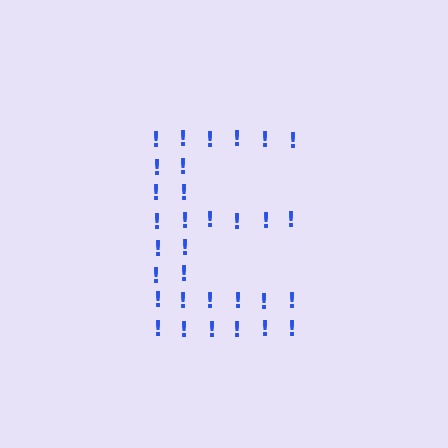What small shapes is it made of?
It is made of small exclamation marks.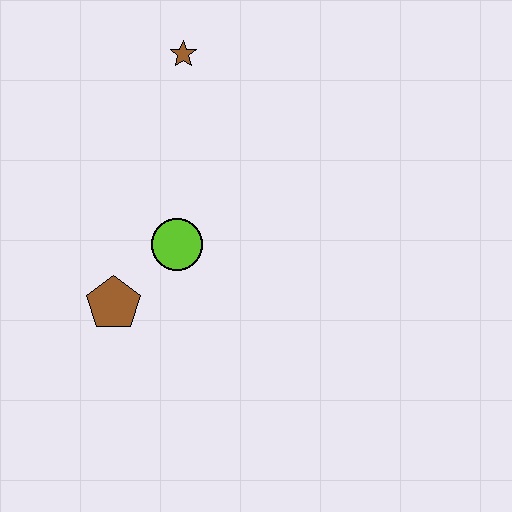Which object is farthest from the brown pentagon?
The brown star is farthest from the brown pentagon.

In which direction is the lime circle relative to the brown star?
The lime circle is below the brown star.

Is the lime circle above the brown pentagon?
Yes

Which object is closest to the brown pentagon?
The lime circle is closest to the brown pentagon.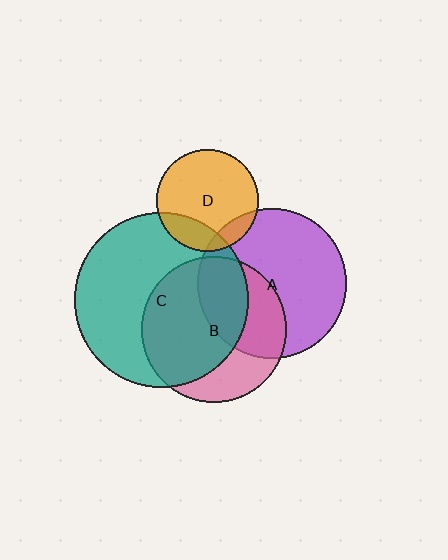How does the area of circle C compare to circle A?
Approximately 1.4 times.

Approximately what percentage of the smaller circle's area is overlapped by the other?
Approximately 25%.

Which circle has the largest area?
Circle C (teal).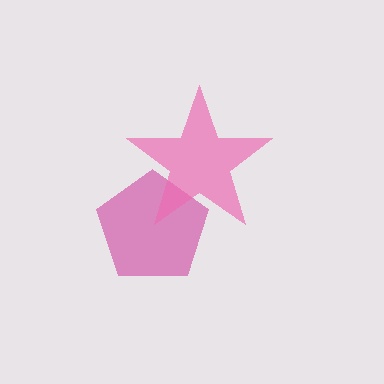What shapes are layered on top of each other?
The layered shapes are: a magenta pentagon, a pink star.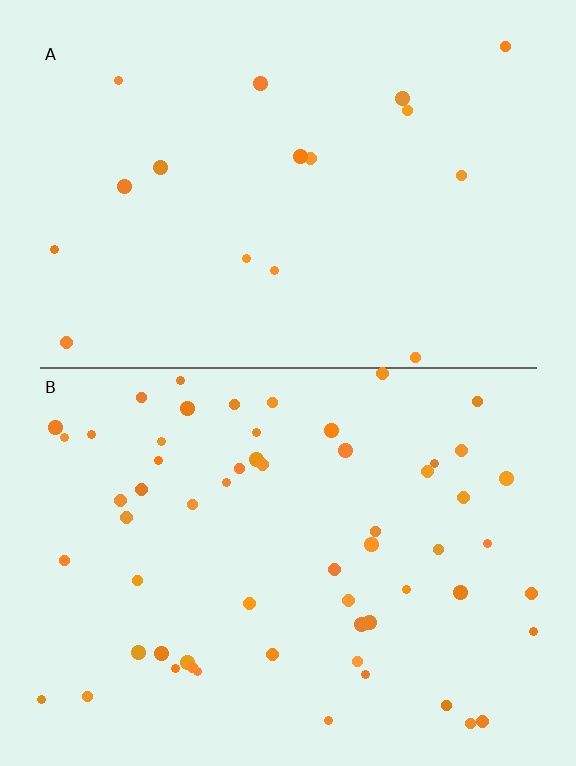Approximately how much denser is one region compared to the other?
Approximately 3.5× — region B over region A.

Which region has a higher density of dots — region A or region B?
B (the bottom).